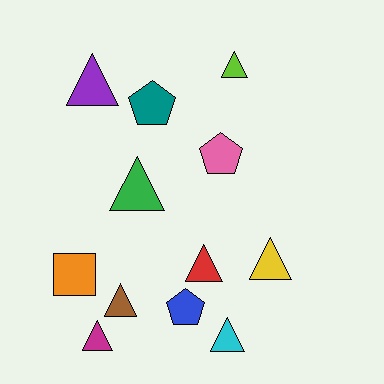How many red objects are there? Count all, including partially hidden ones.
There is 1 red object.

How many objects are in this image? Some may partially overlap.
There are 12 objects.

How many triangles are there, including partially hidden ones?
There are 8 triangles.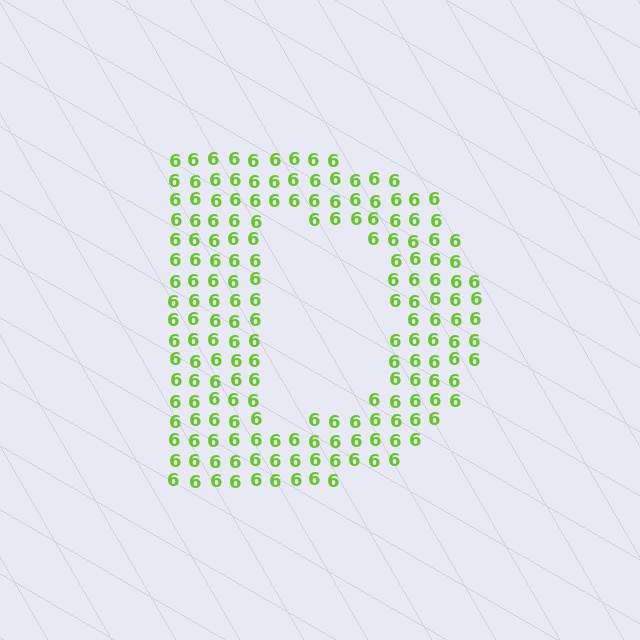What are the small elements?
The small elements are digit 6's.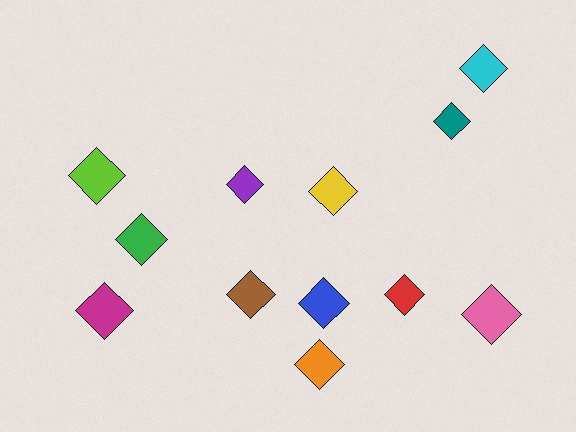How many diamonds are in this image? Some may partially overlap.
There are 12 diamonds.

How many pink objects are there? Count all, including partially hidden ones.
There is 1 pink object.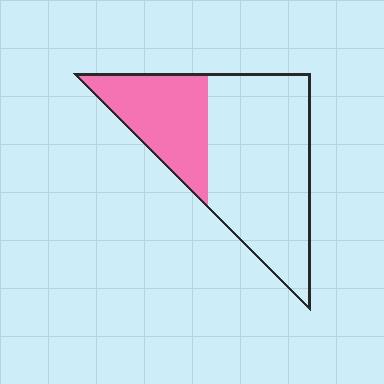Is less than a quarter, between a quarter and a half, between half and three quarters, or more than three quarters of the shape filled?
Between a quarter and a half.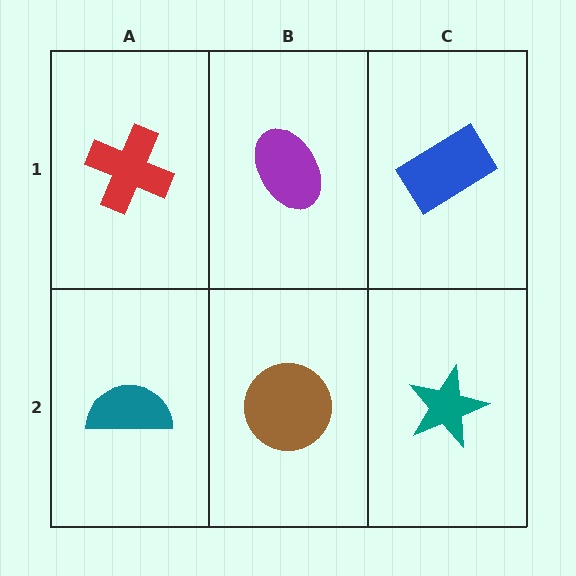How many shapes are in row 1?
3 shapes.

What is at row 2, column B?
A brown circle.